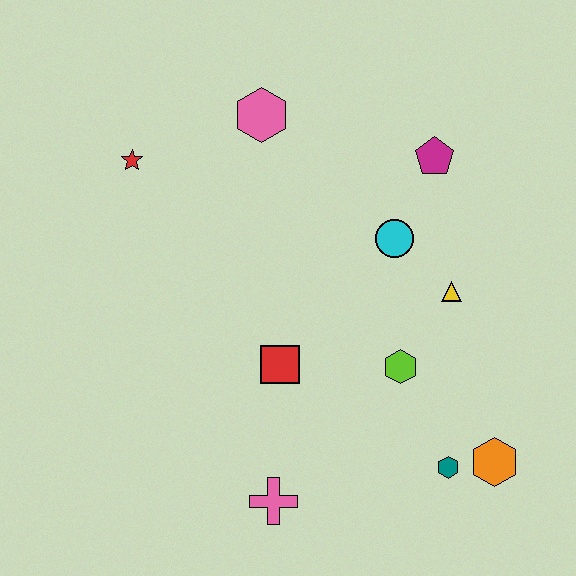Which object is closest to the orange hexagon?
The teal hexagon is closest to the orange hexagon.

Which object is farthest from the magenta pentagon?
The pink cross is farthest from the magenta pentagon.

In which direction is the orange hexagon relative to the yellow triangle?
The orange hexagon is below the yellow triangle.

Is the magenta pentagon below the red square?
No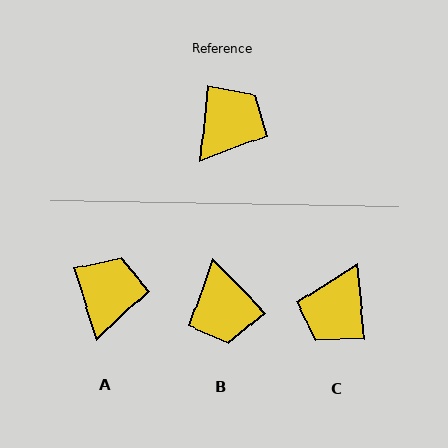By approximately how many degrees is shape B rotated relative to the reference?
Approximately 130 degrees clockwise.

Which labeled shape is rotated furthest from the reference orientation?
C, about 169 degrees away.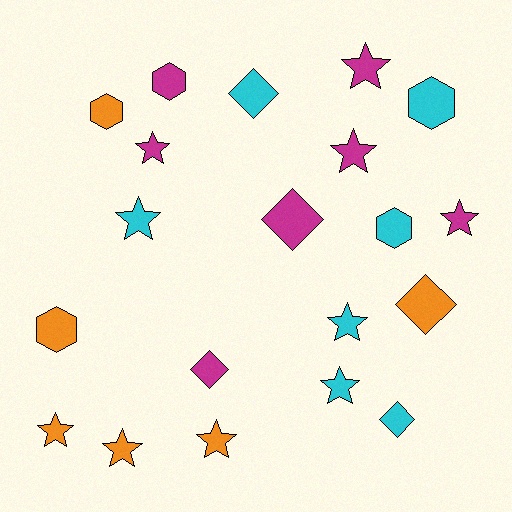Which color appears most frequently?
Cyan, with 7 objects.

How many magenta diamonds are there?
There are 2 magenta diamonds.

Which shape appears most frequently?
Star, with 10 objects.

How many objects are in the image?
There are 20 objects.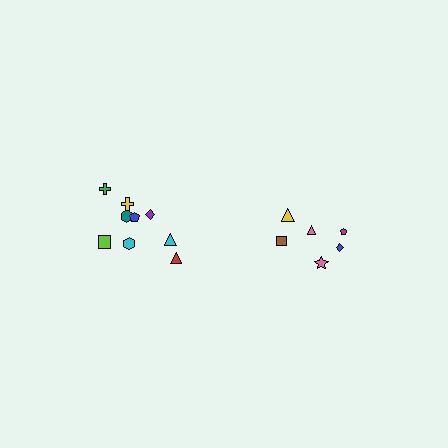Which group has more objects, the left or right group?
The left group.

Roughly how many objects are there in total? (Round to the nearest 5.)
Roughly 15 objects in total.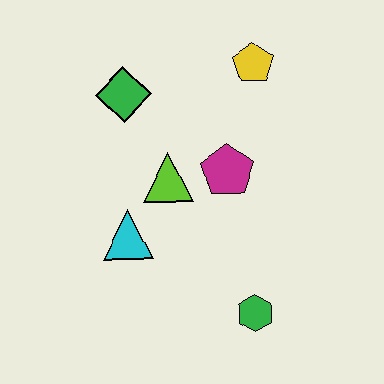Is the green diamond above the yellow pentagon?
No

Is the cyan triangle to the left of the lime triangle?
Yes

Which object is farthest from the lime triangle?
The green hexagon is farthest from the lime triangle.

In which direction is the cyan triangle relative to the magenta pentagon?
The cyan triangle is to the left of the magenta pentagon.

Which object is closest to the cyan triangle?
The lime triangle is closest to the cyan triangle.